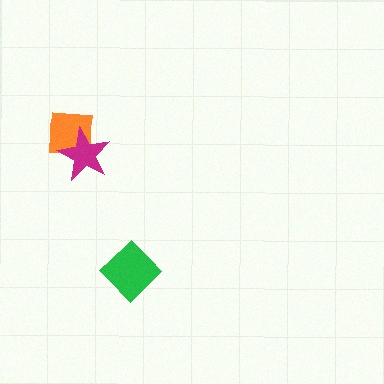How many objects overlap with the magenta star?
1 object overlaps with the magenta star.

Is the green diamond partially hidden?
No, no other shape covers it.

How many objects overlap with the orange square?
1 object overlaps with the orange square.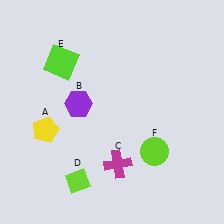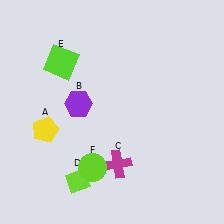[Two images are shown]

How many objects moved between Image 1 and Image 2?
1 object moved between the two images.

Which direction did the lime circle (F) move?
The lime circle (F) moved left.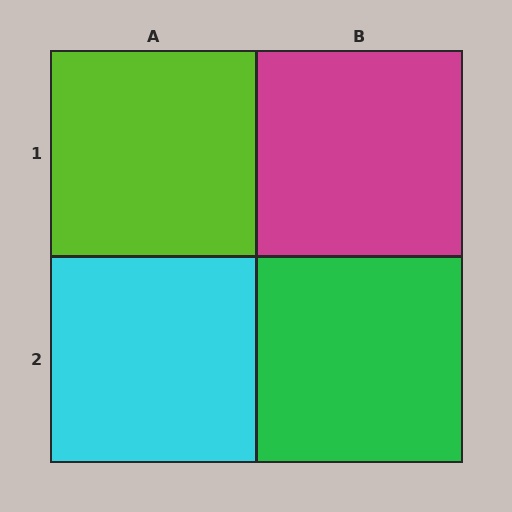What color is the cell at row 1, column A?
Lime.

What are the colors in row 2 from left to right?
Cyan, green.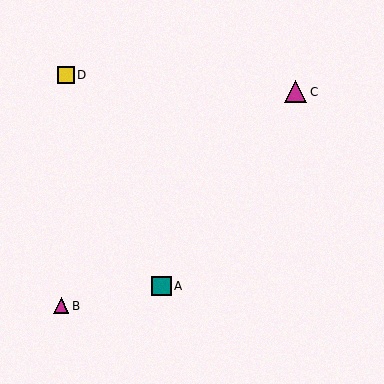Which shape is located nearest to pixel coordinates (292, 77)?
The magenta triangle (labeled C) at (296, 92) is nearest to that location.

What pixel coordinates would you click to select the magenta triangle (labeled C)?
Click at (296, 92) to select the magenta triangle C.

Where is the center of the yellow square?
The center of the yellow square is at (66, 75).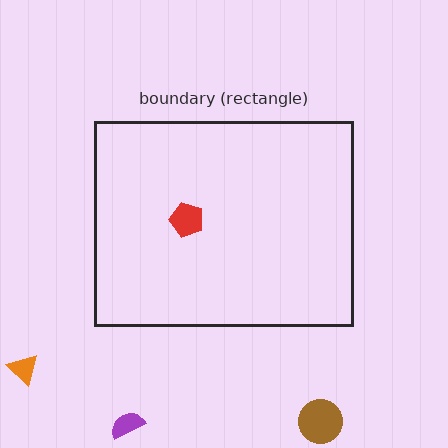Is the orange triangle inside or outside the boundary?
Outside.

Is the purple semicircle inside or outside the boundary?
Outside.